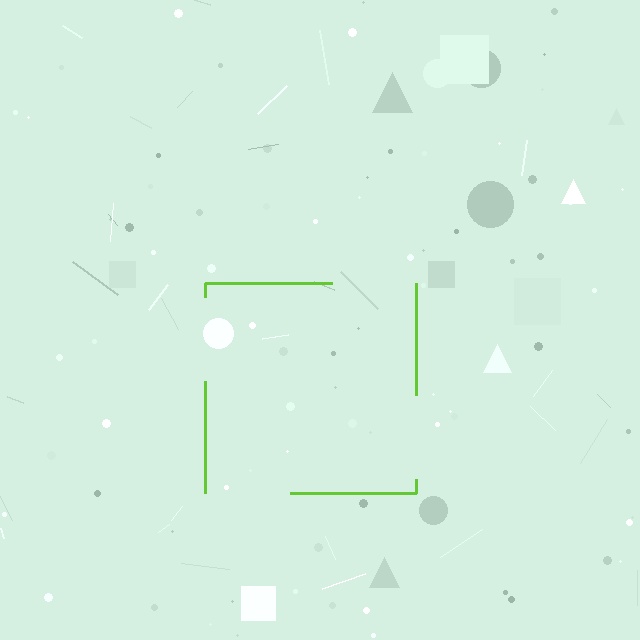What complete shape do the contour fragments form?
The contour fragments form a square.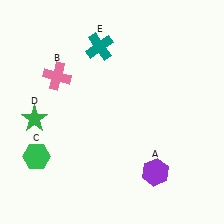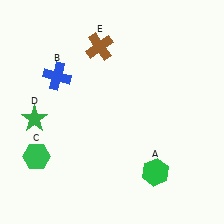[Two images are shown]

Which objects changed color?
A changed from purple to green. B changed from pink to blue. E changed from teal to brown.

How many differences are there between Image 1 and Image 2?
There are 3 differences between the two images.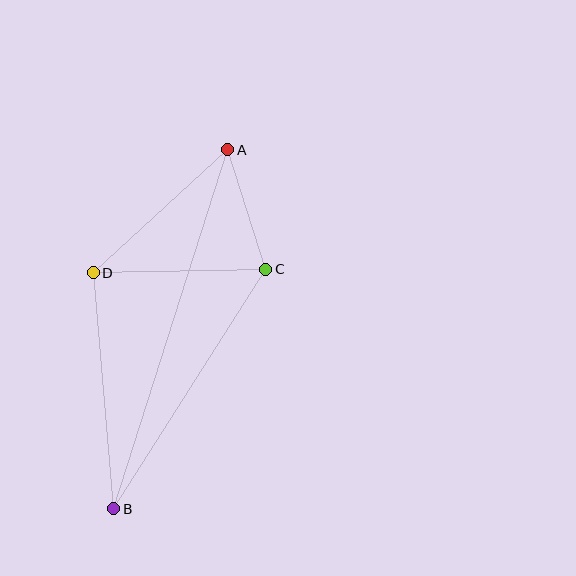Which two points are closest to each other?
Points A and C are closest to each other.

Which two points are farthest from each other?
Points A and B are farthest from each other.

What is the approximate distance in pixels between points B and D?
The distance between B and D is approximately 237 pixels.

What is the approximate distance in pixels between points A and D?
The distance between A and D is approximately 182 pixels.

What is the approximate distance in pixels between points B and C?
The distance between B and C is approximately 284 pixels.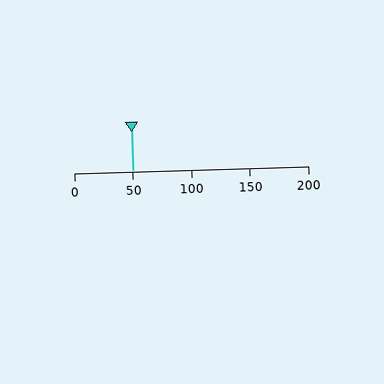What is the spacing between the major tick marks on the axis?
The major ticks are spaced 50 apart.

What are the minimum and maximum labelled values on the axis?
The axis runs from 0 to 200.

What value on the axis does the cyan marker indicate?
The marker indicates approximately 50.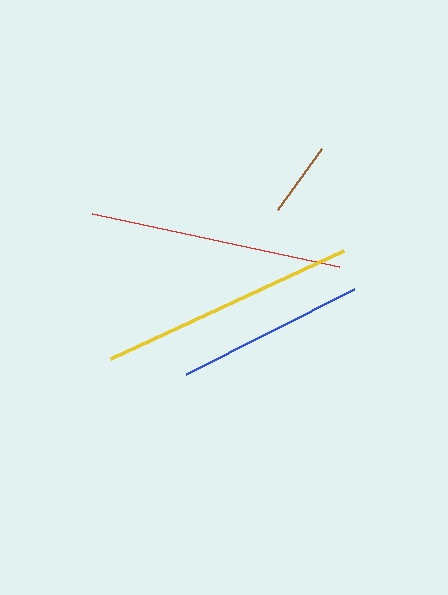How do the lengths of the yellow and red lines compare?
The yellow and red lines are approximately the same length.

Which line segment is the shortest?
The brown line is the shortest at approximately 75 pixels.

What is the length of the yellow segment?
The yellow segment is approximately 257 pixels long.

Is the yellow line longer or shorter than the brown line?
The yellow line is longer than the brown line.